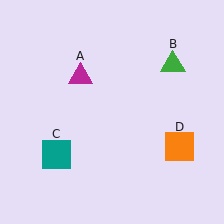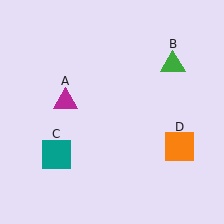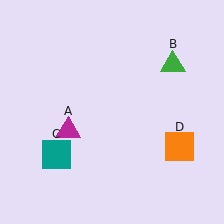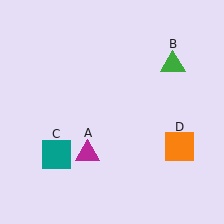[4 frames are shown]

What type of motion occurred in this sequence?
The magenta triangle (object A) rotated counterclockwise around the center of the scene.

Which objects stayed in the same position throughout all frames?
Green triangle (object B) and teal square (object C) and orange square (object D) remained stationary.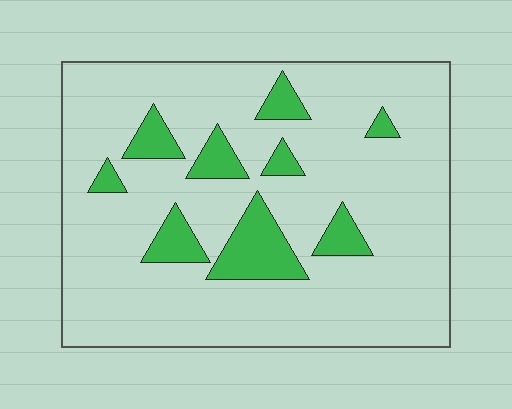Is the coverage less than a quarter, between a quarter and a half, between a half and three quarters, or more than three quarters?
Less than a quarter.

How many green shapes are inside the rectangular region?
9.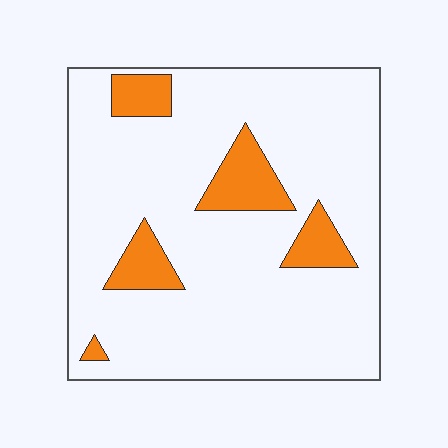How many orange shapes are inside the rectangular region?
5.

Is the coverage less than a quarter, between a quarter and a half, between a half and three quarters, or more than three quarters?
Less than a quarter.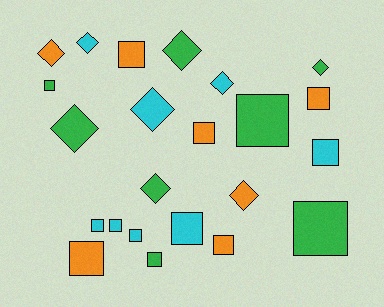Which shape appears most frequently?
Square, with 14 objects.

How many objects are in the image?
There are 23 objects.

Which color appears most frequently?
Cyan, with 8 objects.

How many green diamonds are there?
There are 4 green diamonds.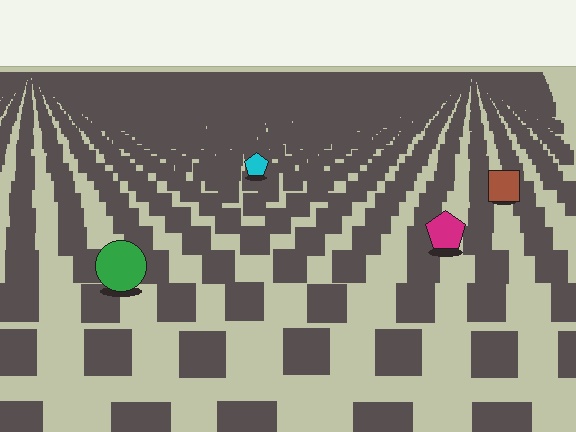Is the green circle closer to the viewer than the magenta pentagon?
Yes. The green circle is closer — you can tell from the texture gradient: the ground texture is coarser near it.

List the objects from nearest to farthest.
From nearest to farthest: the green circle, the magenta pentagon, the brown square, the cyan pentagon.